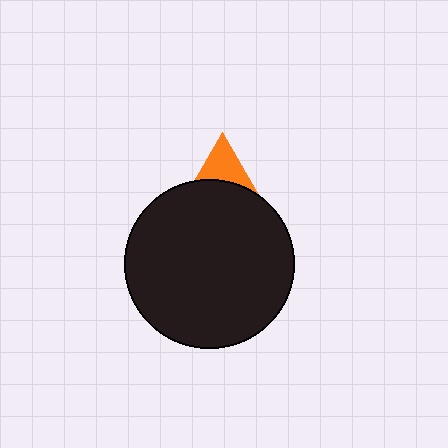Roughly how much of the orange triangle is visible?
A small part of it is visible (roughly 35%).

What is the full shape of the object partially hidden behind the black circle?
The partially hidden object is an orange triangle.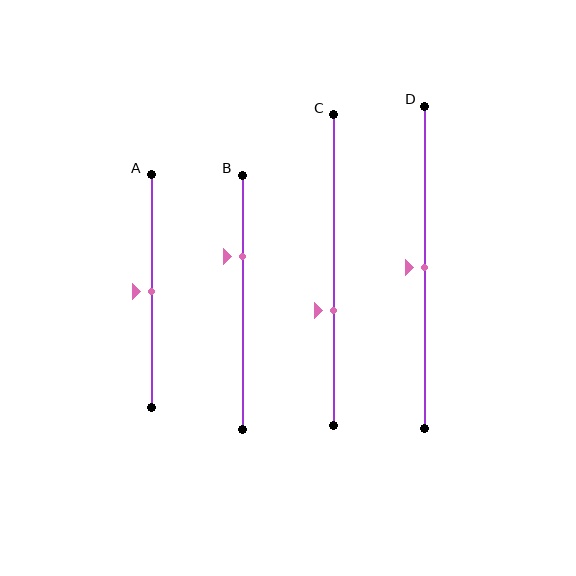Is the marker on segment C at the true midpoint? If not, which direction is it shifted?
No, the marker on segment C is shifted downward by about 13% of the segment length.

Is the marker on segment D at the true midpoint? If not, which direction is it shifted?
Yes, the marker on segment D is at the true midpoint.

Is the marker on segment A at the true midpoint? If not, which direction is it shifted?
Yes, the marker on segment A is at the true midpoint.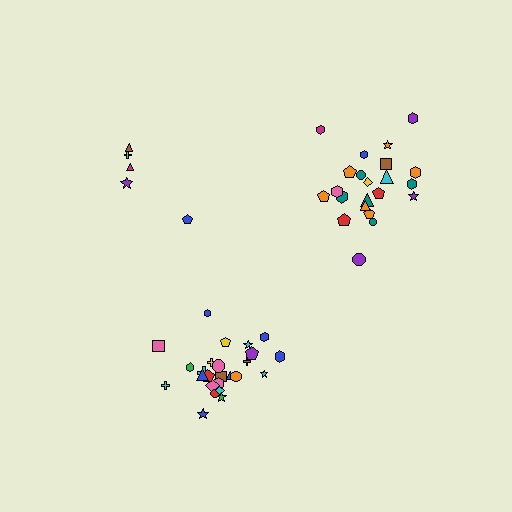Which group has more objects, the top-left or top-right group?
The top-right group.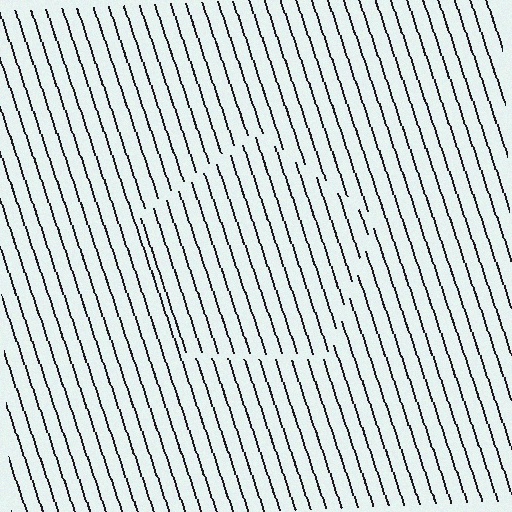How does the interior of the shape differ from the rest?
The interior of the shape contains the same grating, shifted by half a period — the contour is defined by the phase discontinuity where line-ends from the inner and outer gratings abut.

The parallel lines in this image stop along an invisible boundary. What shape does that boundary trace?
An illusory pentagon. The interior of the shape contains the same grating, shifted by half a period — the contour is defined by the phase discontinuity where line-ends from the inner and outer gratings abut.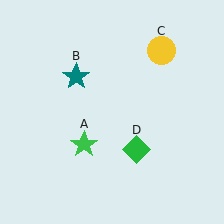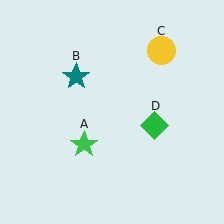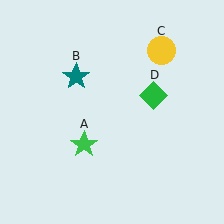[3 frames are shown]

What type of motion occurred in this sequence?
The green diamond (object D) rotated counterclockwise around the center of the scene.